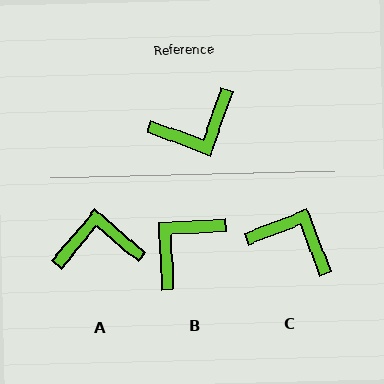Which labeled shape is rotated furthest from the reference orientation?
A, about 160 degrees away.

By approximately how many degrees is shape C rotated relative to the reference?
Approximately 131 degrees counter-clockwise.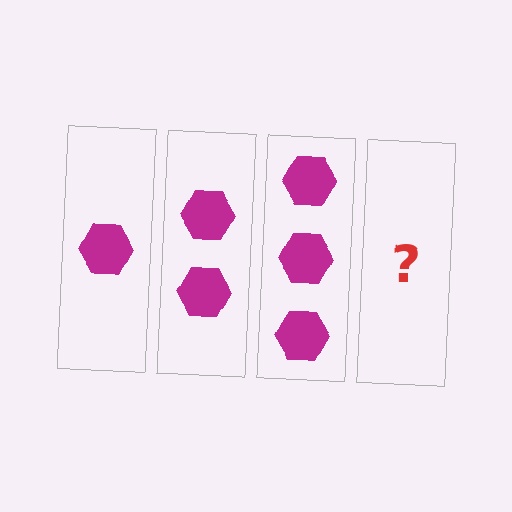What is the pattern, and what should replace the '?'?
The pattern is that each step adds one more hexagon. The '?' should be 4 hexagons.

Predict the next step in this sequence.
The next step is 4 hexagons.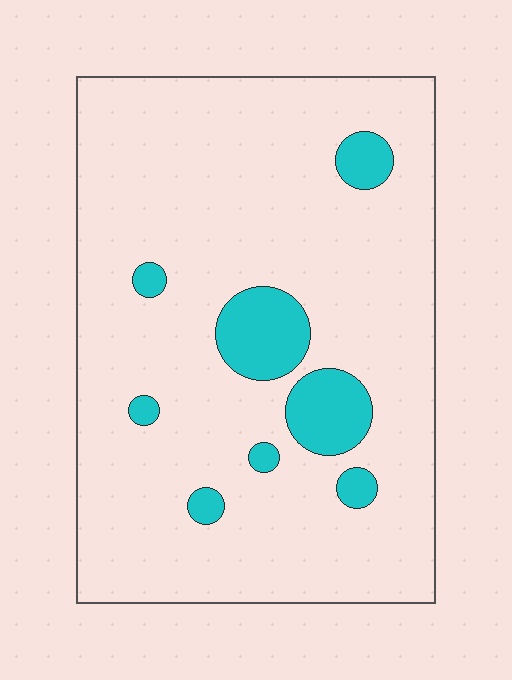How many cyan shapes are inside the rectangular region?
8.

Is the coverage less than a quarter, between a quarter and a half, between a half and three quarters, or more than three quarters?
Less than a quarter.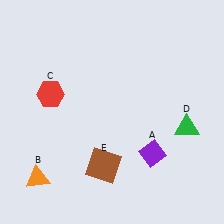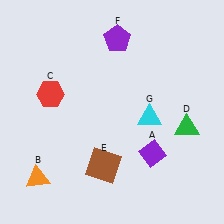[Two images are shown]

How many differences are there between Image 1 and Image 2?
There are 2 differences between the two images.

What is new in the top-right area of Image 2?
A purple pentagon (F) was added in the top-right area of Image 2.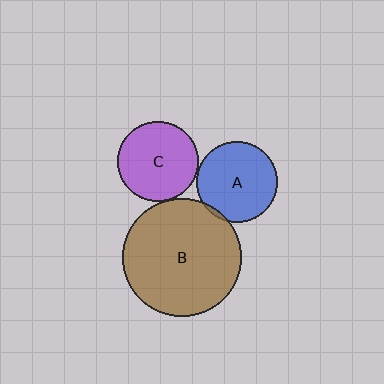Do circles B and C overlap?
Yes.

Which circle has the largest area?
Circle B (brown).